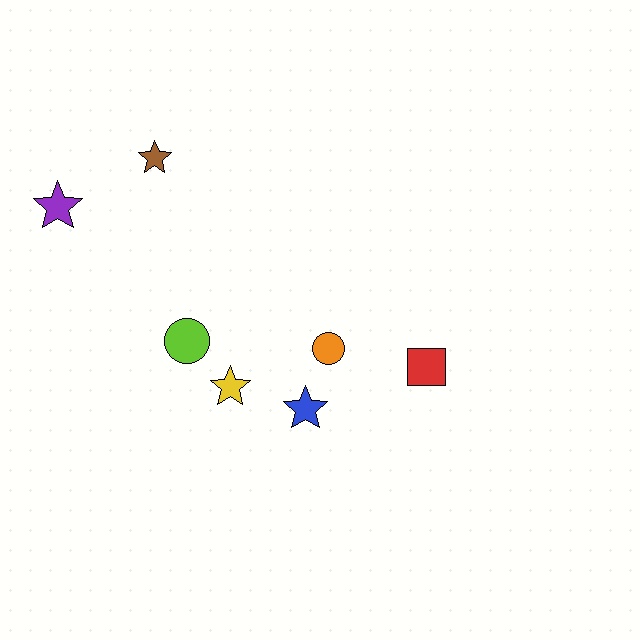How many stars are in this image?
There are 4 stars.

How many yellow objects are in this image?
There is 1 yellow object.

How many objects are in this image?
There are 7 objects.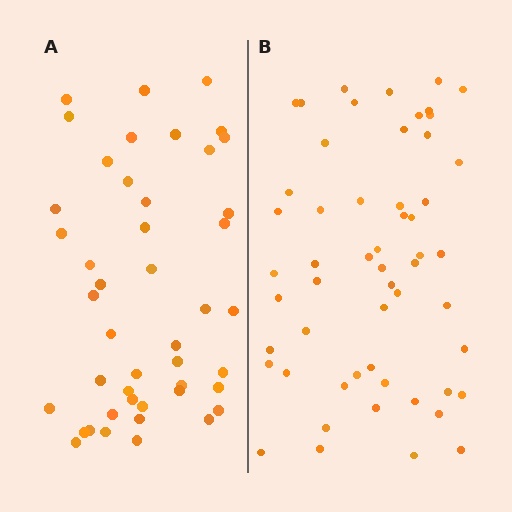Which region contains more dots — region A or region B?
Region B (the right region) has more dots.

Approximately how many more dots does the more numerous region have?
Region B has roughly 10 or so more dots than region A.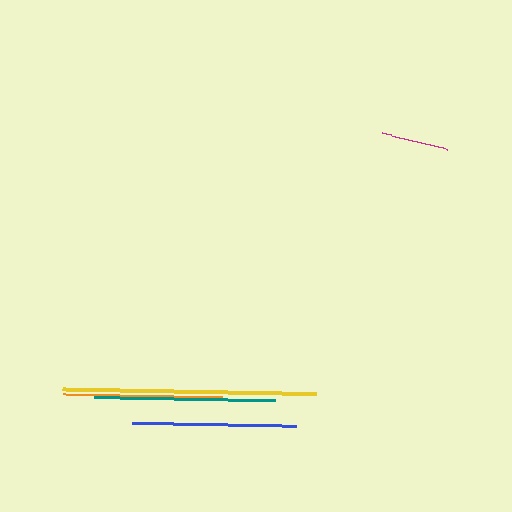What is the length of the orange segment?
The orange segment is approximately 159 pixels long.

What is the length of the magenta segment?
The magenta segment is approximately 67 pixels long.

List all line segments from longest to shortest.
From longest to shortest: yellow, teal, blue, orange, magenta.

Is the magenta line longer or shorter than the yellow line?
The yellow line is longer than the magenta line.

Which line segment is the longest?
The yellow line is the longest at approximately 254 pixels.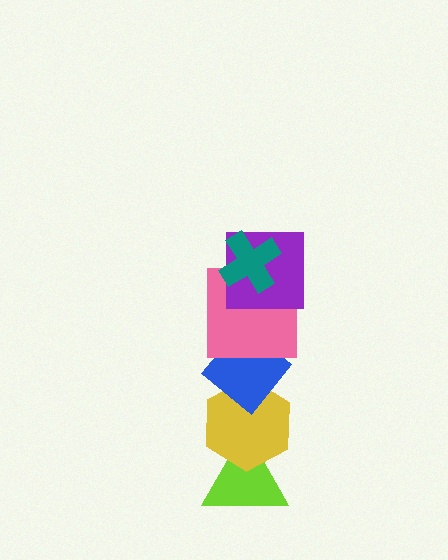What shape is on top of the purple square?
The teal cross is on top of the purple square.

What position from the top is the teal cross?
The teal cross is 1st from the top.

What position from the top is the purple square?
The purple square is 2nd from the top.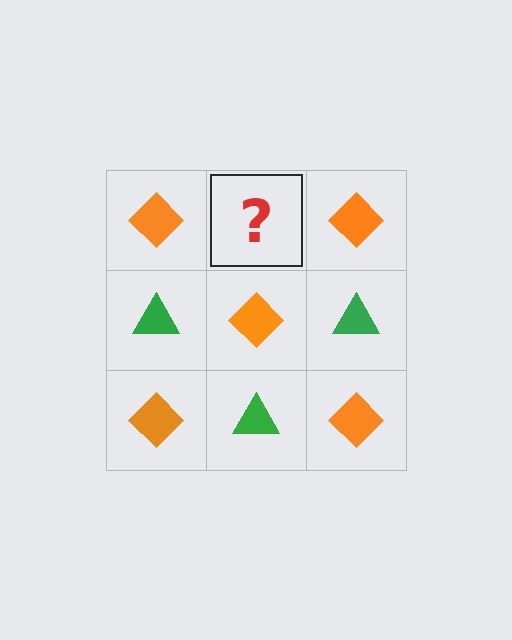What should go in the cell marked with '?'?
The missing cell should contain a green triangle.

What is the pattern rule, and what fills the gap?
The rule is that it alternates orange diamond and green triangle in a checkerboard pattern. The gap should be filled with a green triangle.